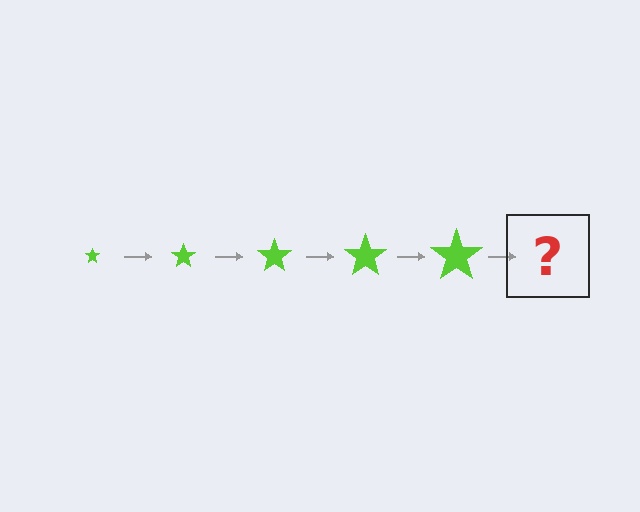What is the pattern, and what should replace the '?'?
The pattern is that the star gets progressively larger each step. The '?' should be a lime star, larger than the previous one.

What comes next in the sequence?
The next element should be a lime star, larger than the previous one.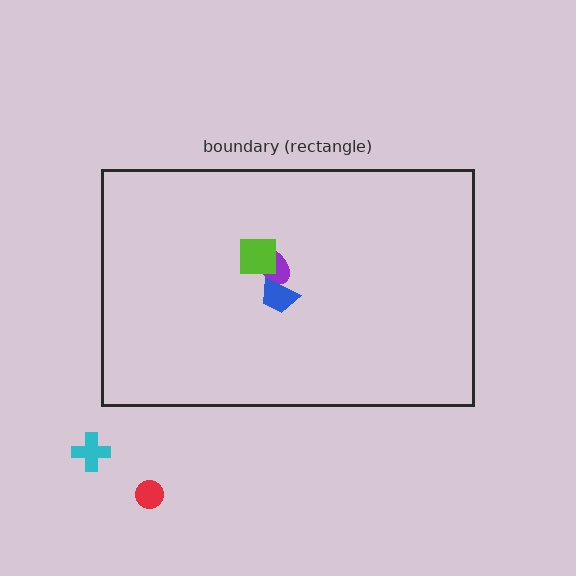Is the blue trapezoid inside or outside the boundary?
Inside.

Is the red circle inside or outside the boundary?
Outside.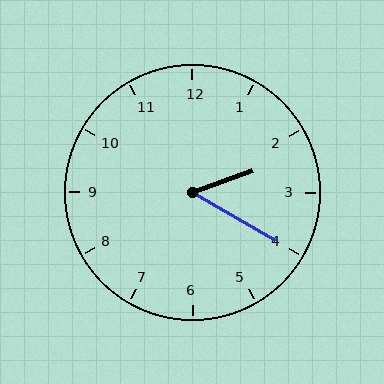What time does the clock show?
2:20.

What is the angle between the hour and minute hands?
Approximately 50 degrees.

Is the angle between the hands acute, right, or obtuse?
It is acute.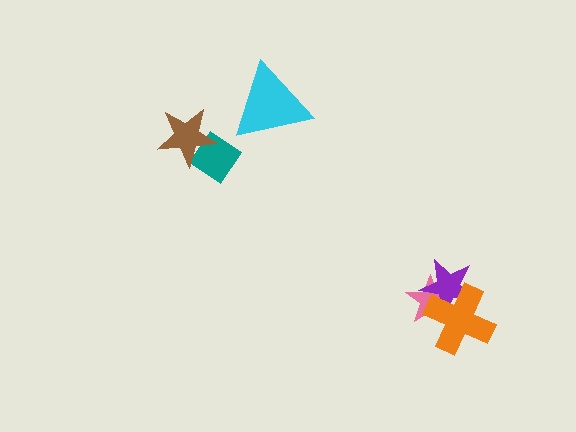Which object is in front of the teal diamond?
The brown star is in front of the teal diamond.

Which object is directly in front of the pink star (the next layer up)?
The purple star is directly in front of the pink star.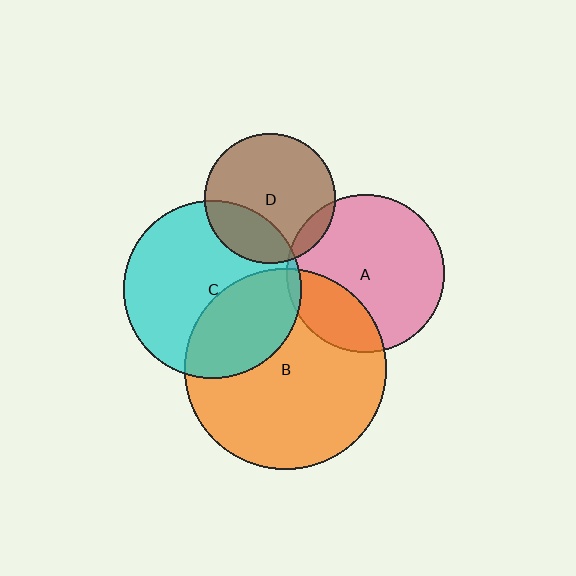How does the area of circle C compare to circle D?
Approximately 1.9 times.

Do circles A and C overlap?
Yes.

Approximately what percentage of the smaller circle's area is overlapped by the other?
Approximately 5%.